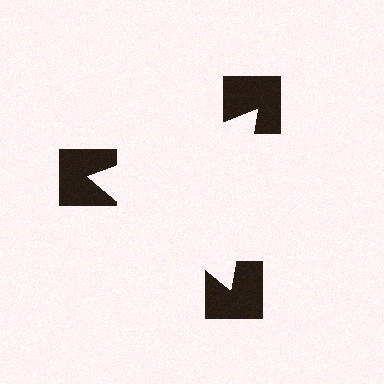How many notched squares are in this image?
There are 3 — one at each vertex of the illusory triangle.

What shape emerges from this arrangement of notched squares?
An illusory triangle — its edges are inferred from the aligned wedge cuts in the notched squares, not physically drawn.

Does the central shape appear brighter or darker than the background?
It typically appears slightly brighter than the background, even though no actual brightness change is drawn.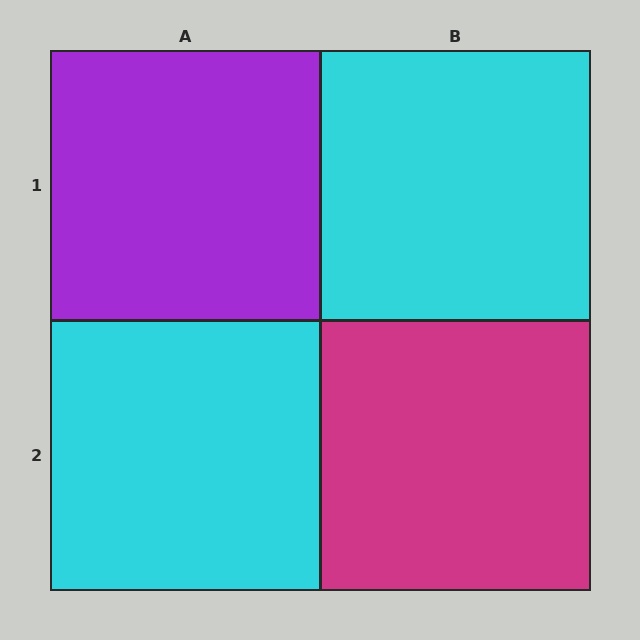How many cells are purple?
1 cell is purple.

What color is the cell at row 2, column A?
Cyan.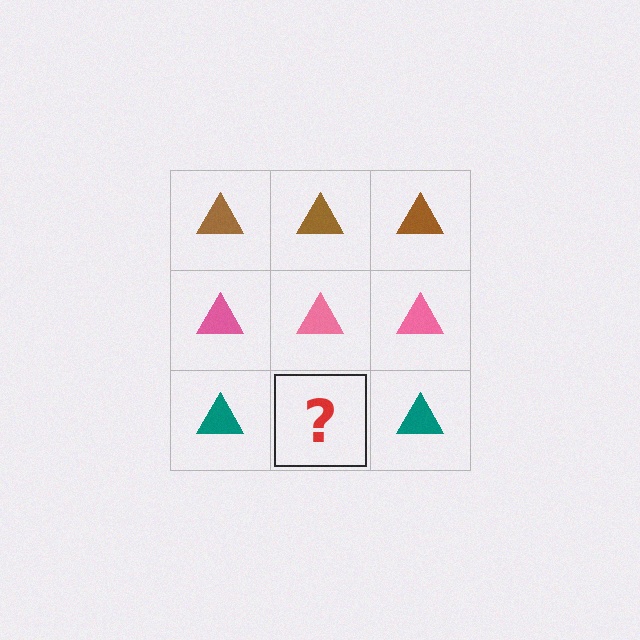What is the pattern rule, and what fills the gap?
The rule is that each row has a consistent color. The gap should be filled with a teal triangle.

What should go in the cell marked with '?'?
The missing cell should contain a teal triangle.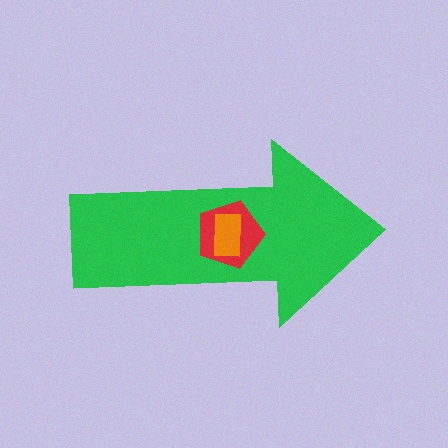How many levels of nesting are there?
3.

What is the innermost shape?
The orange rectangle.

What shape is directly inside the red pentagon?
The orange rectangle.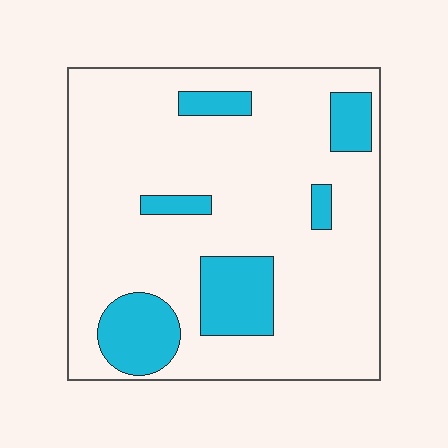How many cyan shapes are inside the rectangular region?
6.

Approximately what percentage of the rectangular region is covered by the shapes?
Approximately 20%.